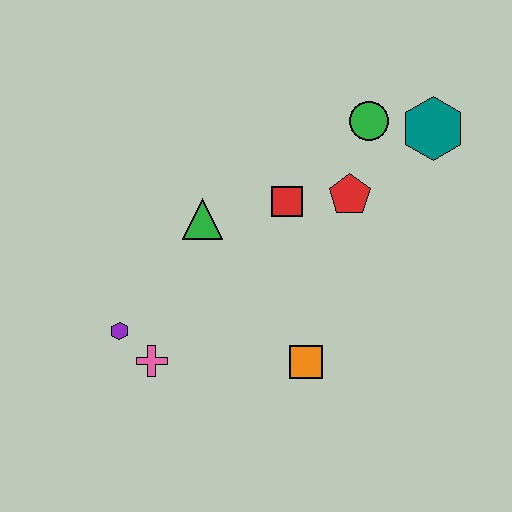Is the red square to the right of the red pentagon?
No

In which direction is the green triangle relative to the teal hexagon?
The green triangle is to the left of the teal hexagon.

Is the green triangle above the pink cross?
Yes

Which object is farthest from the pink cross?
The teal hexagon is farthest from the pink cross.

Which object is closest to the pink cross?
The purple hexagon is closest to the pink cross.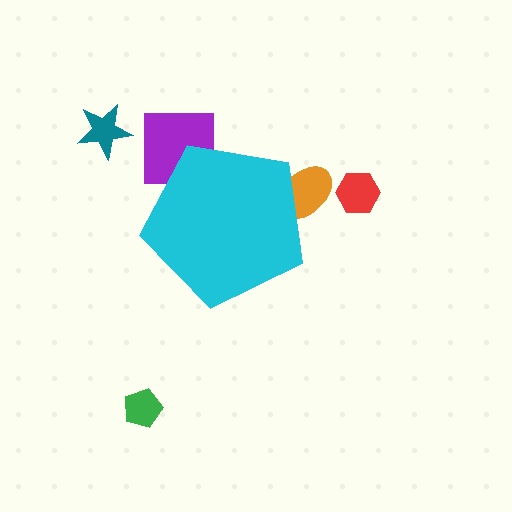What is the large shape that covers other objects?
A cyan pentagon.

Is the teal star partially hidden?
No, the teal star is fully visible.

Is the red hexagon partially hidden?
No, the red hexagon is fully visible.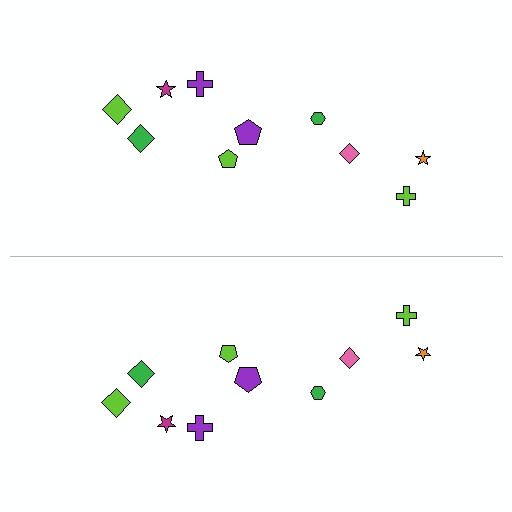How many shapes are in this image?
There are 20 shapes in this image.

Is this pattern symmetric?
Yes, this pattern has bilateral (reflection) symmetry.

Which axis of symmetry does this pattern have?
The pattern has a horizontal axis of symmetry running through the center of the image.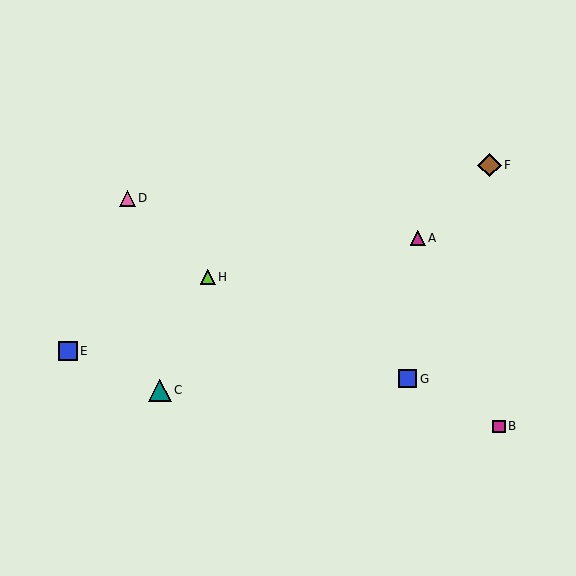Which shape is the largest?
The brown diamond (labeled F) is the largest.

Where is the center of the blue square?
The center of the blue square is at (408, 379).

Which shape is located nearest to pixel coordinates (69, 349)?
The blue square (labeled E) at (68, 351) is nearest to that location.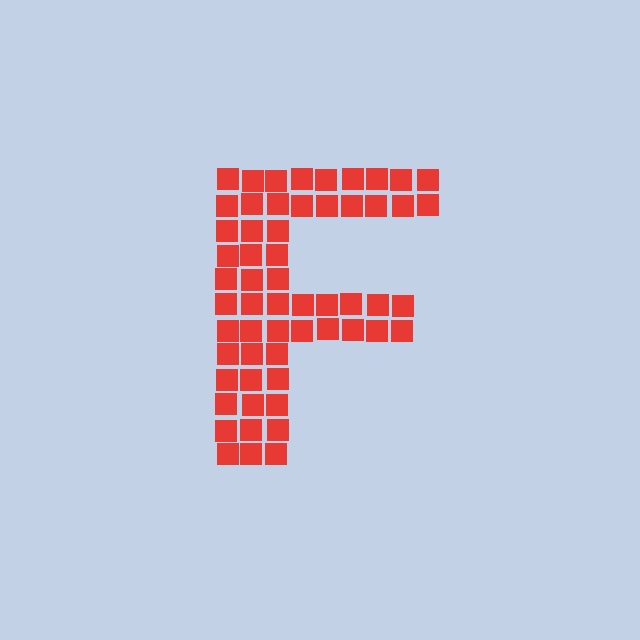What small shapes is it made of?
It is made of small squares.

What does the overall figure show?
The overall figure shows the letter F.